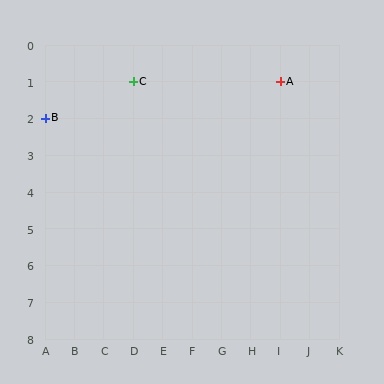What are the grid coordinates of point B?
Point B is at grid coordinates (A, 2).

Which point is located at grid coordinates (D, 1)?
Point C is at (D, 1).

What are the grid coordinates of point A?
Point A is at grid coordinates (I, 1).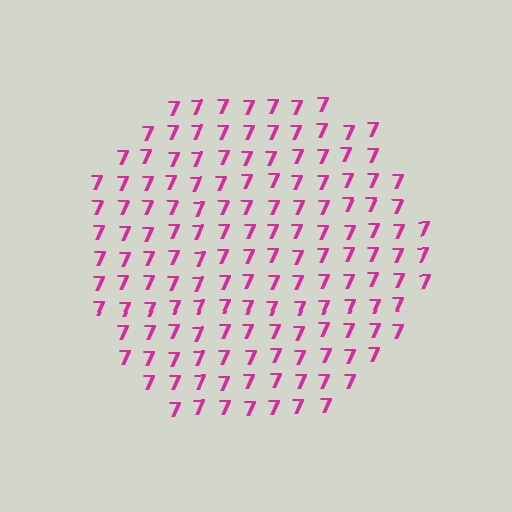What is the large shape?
The large shape is a circle.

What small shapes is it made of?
It is made of small digit 7's.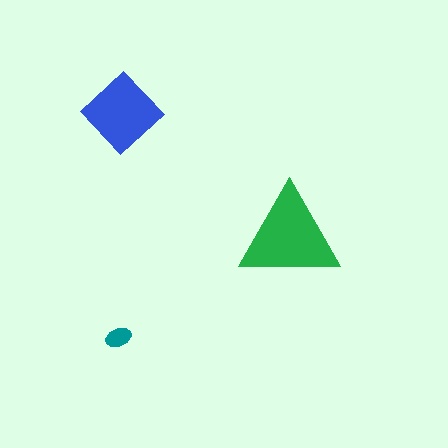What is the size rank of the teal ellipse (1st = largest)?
3rd.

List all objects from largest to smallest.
The green triangle, the blue diamond, the teal ellipse.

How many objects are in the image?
There are 3 objects in the image.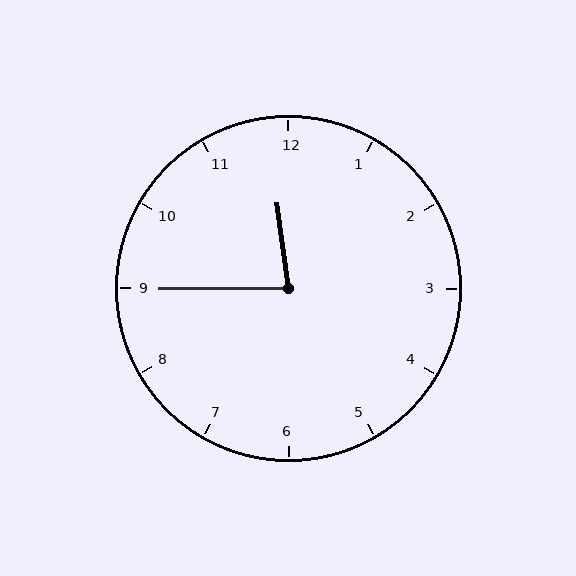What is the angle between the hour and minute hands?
Approximately 82 degrees.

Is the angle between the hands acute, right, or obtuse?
It is acute.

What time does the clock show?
11:45.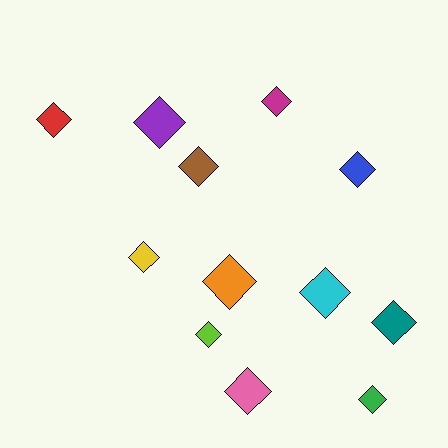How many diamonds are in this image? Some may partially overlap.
There are 12 diamonds.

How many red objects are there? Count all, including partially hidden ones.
There is 1 red object.